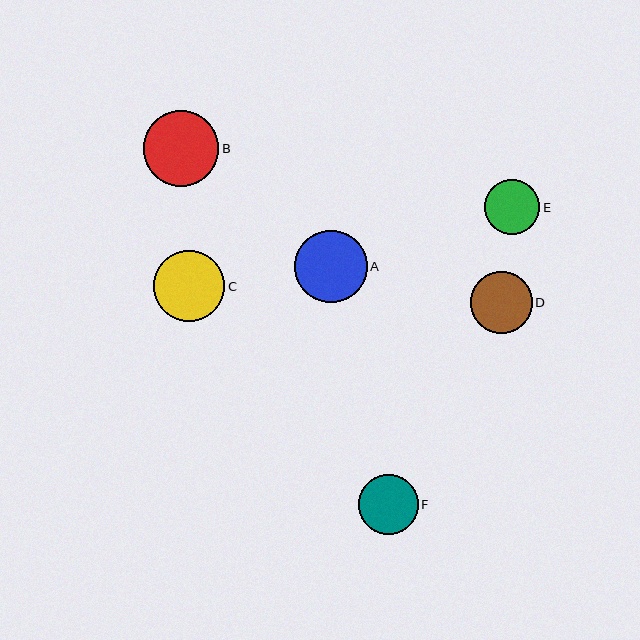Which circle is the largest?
Circle B is the largest with a size of approximately 76 pixels.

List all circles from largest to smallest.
From largest to smallest: B, A, C, D, F, E.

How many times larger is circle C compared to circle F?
Circle C is approximately 1.2 times the size of circle F.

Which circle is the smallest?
Circle E is the smallest with a size of approximately 56 pixels.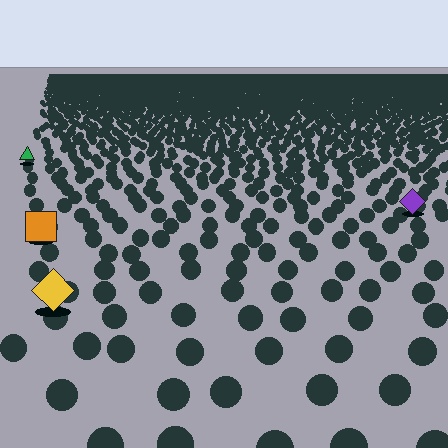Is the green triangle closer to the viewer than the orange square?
No. The orange square is closer — you can tell from the texture gradient: the ground texture is coarser near it.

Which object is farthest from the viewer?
The green triangle is farthest from the viewer. It appears smaller and the ground texture around it is denser.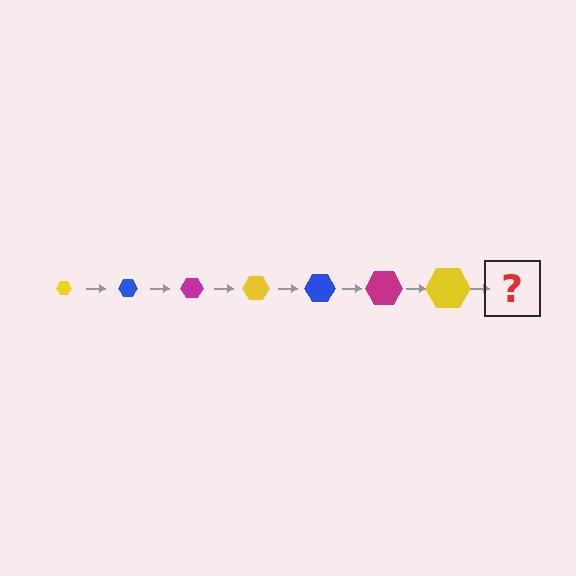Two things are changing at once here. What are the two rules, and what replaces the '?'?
The two rules are that the hexagon grows larger each step and the color cycles through yellow, blue, and magenta. The '?' should be a blue hexagon, larger than the previous one.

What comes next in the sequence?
The next element should be a blue hexagon, larger than the previous one.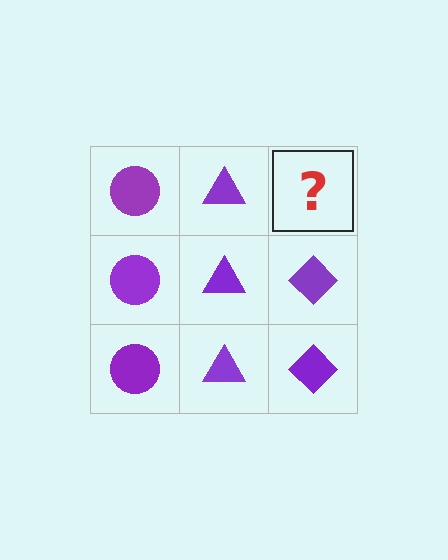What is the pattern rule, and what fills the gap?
The rule is that each column has a consistent shape. The gap should be filled with a purple diamond.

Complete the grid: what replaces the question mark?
The question mark should be replaced with a purple diamond.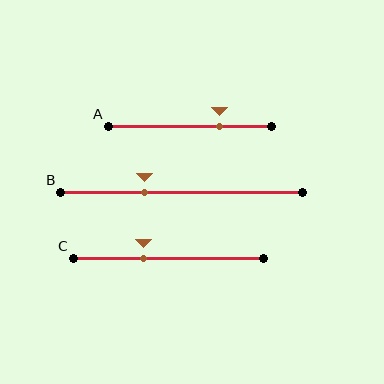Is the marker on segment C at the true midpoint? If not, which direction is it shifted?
No, the marker on segment C is shifted to the left by about 13% of the segment length.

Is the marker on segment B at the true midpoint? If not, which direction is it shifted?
No, the marker on segment B is shifted to the left by about 15% of the segment length.